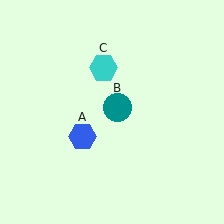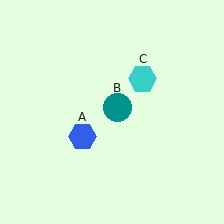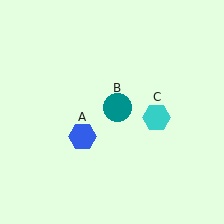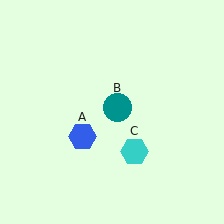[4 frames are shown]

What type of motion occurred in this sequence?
The cyan hexagon (object C) rotated clockwise around the center of the scene.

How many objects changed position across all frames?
1 object changed position: cyan hexagon (object C).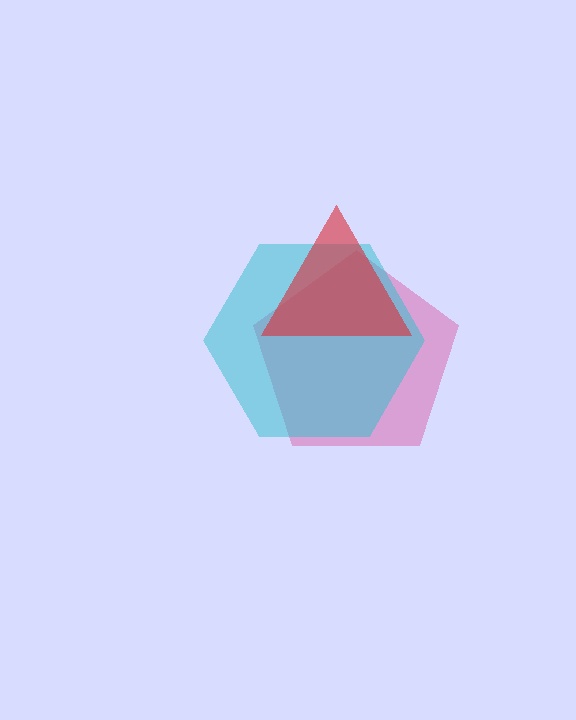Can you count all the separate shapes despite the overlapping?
Yes, there are 3 separate shapes.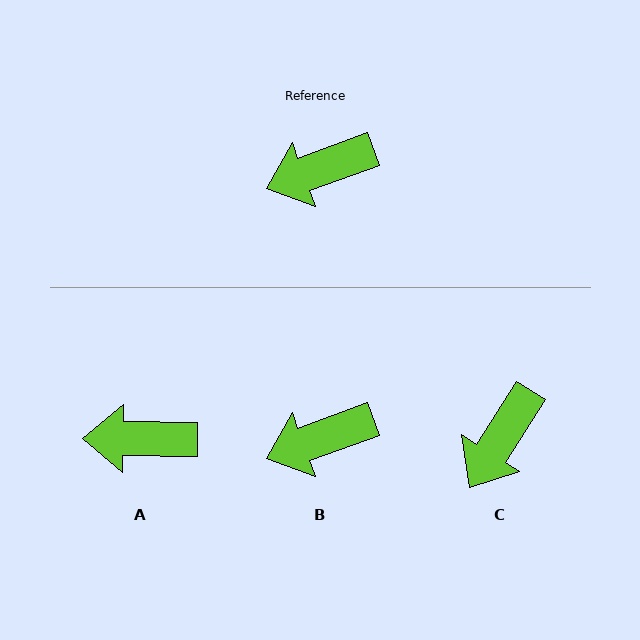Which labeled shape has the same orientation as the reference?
B.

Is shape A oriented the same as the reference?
No, it is off by about 21 degrees.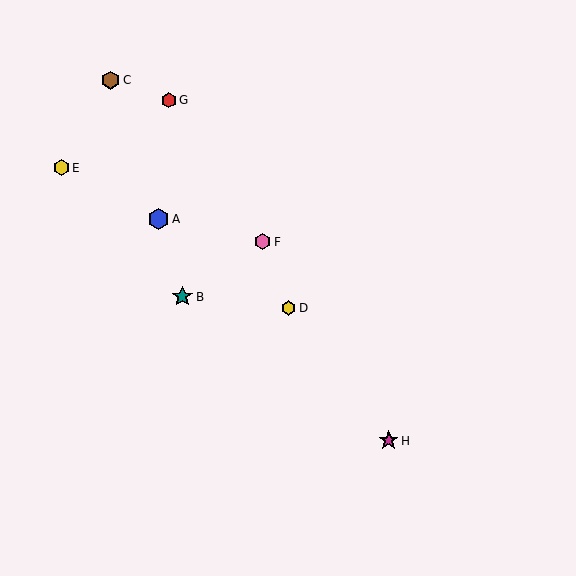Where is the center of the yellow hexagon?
The center of the yellow hexagon is at (289, 308).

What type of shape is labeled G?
Shape G is a red hexagon.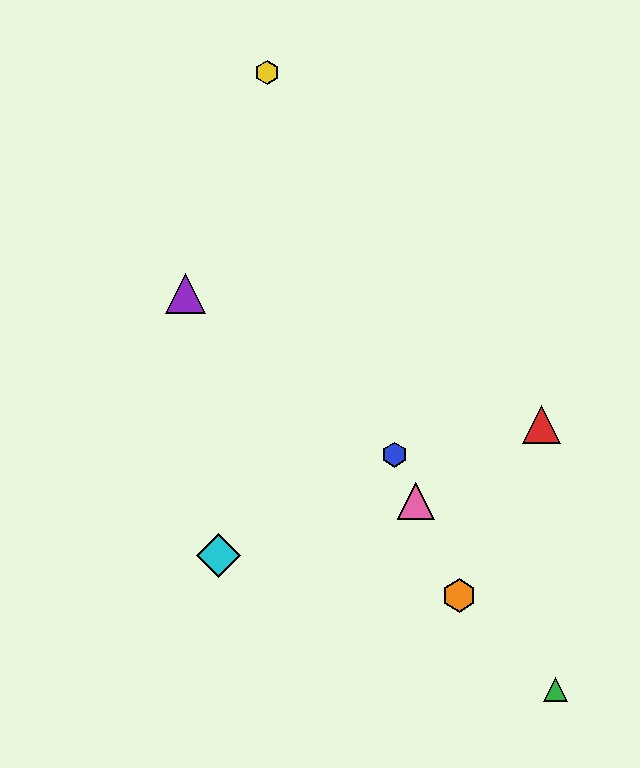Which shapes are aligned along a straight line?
The blue hexagon, the orange hexagon, the pink triangle are aligned along a straight line.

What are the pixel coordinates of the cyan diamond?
The cyan diamond is at (218, 556).